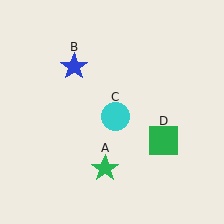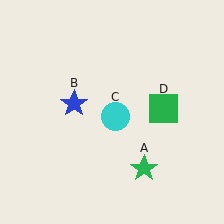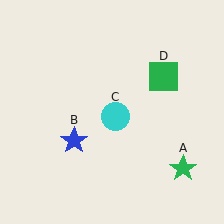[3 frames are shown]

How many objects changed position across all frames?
3 objects changed position: green star (object A), blue star (object B), green square (object D).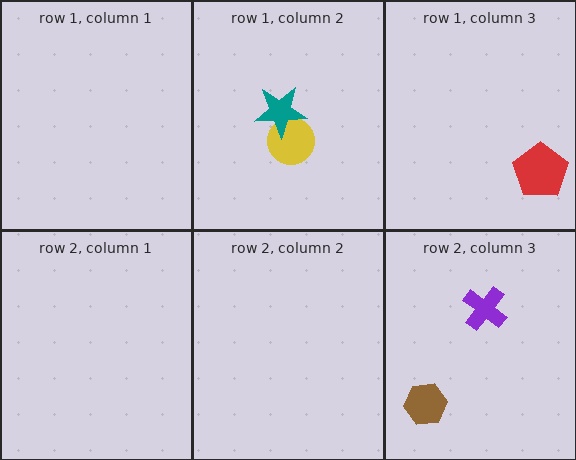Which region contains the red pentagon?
The row 1, column 3 region.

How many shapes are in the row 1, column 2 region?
2.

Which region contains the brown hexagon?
The row 2, column 3 region.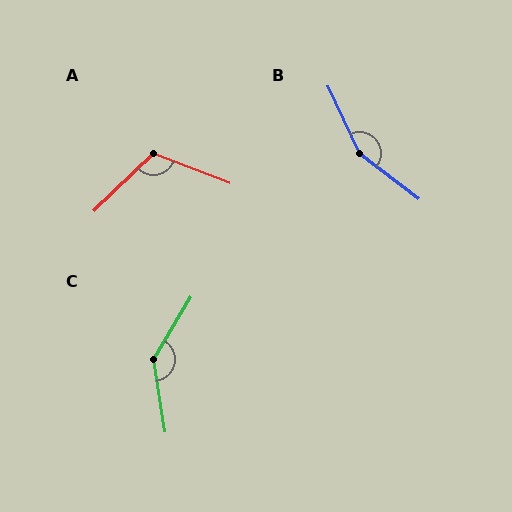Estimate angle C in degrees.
Approximately 140 degrees.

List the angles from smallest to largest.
A (115°), C (140°), B (152°).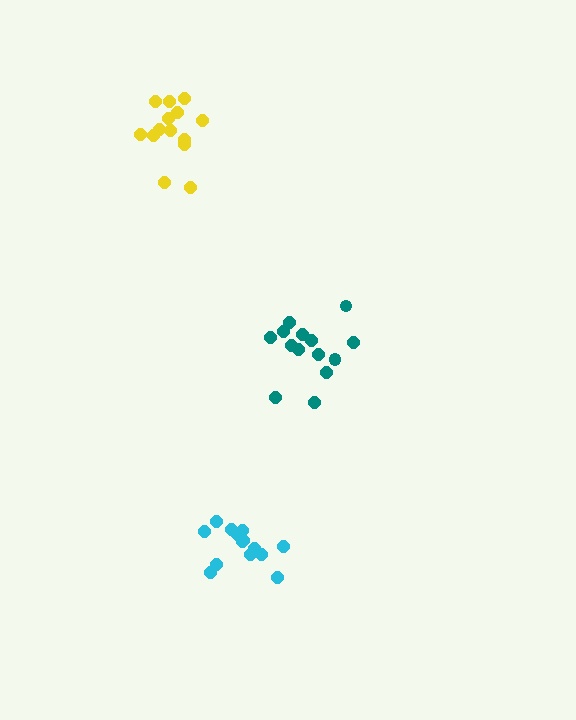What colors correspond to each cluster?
The clusters are colored: teal, cyan, yellow.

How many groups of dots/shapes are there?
There are 3 groups.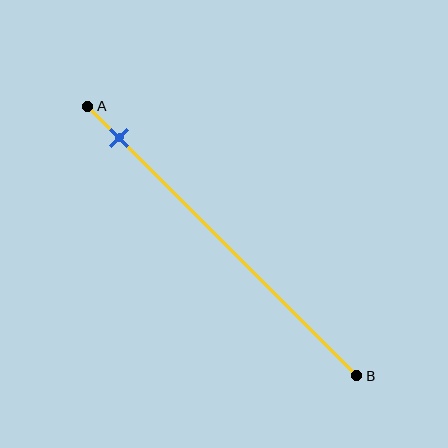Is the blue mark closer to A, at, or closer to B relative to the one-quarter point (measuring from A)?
The blue mark is closer to point A than the one-quarter point of segment AB.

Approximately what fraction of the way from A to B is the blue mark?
The blue mark is approximately 10% of the way from A to B.